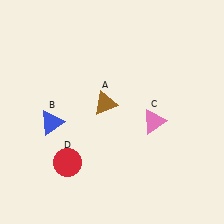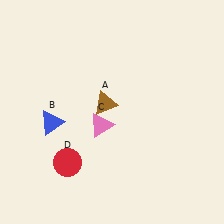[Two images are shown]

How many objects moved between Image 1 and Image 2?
1 object moved between the two images.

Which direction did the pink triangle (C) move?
The pink triangle (C) moved left.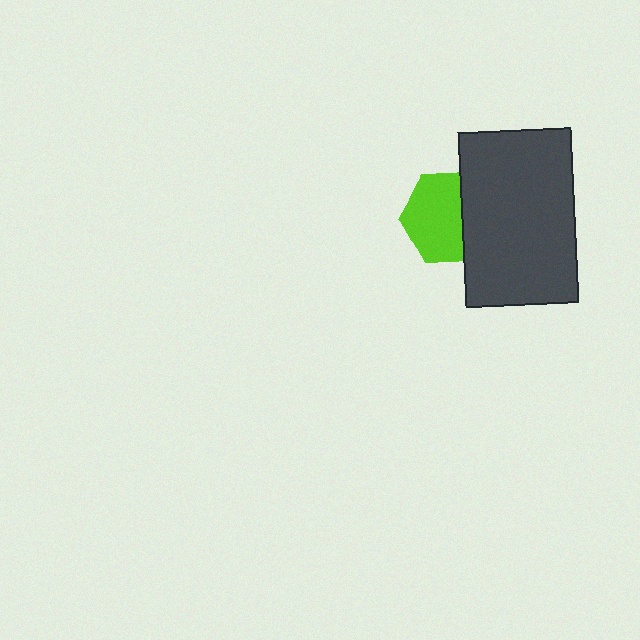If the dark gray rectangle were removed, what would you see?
You would see the complete lime hexagon.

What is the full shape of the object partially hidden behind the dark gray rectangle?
The partially hidden object is a lime hexagon.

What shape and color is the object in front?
The object in front is a dark gray rectangle.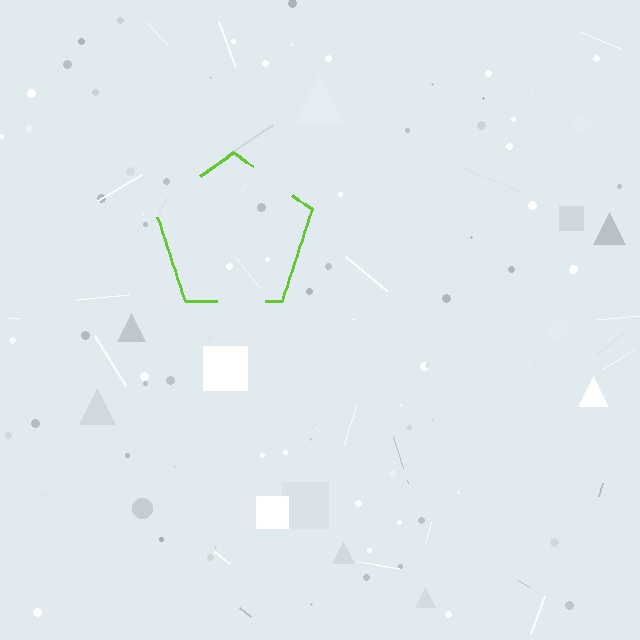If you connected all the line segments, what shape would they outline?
They would outline a pentagon.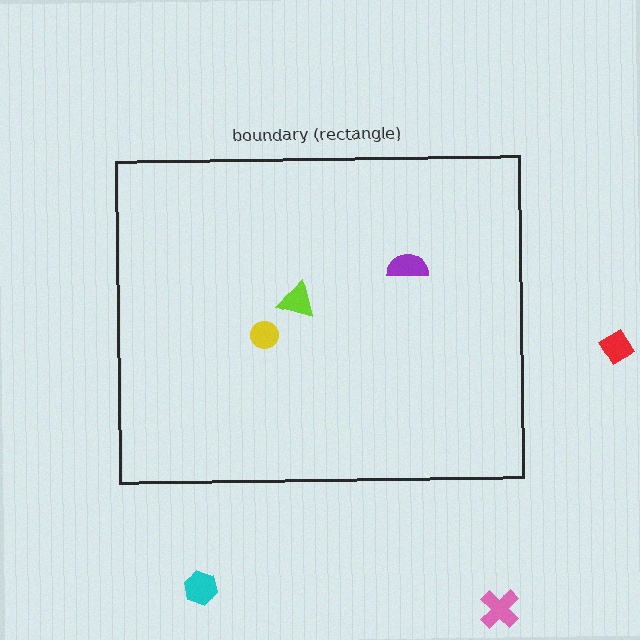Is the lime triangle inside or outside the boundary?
Inside.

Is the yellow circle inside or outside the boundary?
Inside.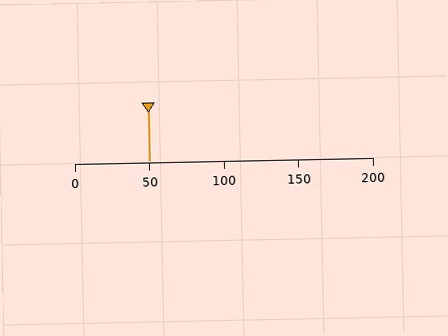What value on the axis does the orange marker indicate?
The marker indicates approximately 50.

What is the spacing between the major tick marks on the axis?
The major ticks are spaced 50 apart.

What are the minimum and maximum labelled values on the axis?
The axis runs from 0 to 200.